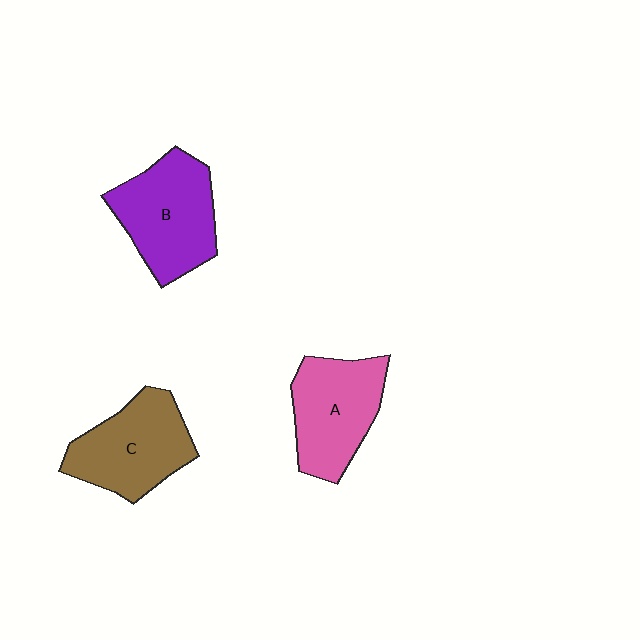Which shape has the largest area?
Shape B (purple).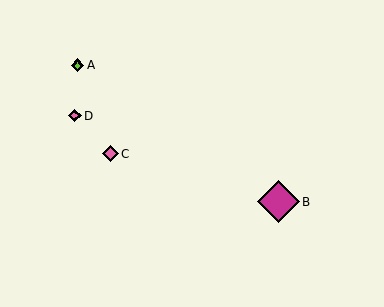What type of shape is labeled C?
Shape C is a pink diamond.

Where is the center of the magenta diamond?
The center of the magenta diamond is at (278, 202).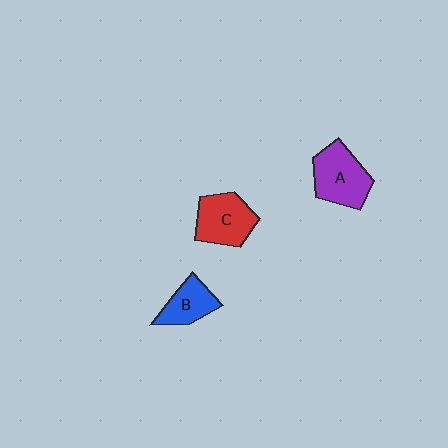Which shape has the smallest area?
Shape B (blue).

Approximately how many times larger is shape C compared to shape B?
Approximately 1.4 times.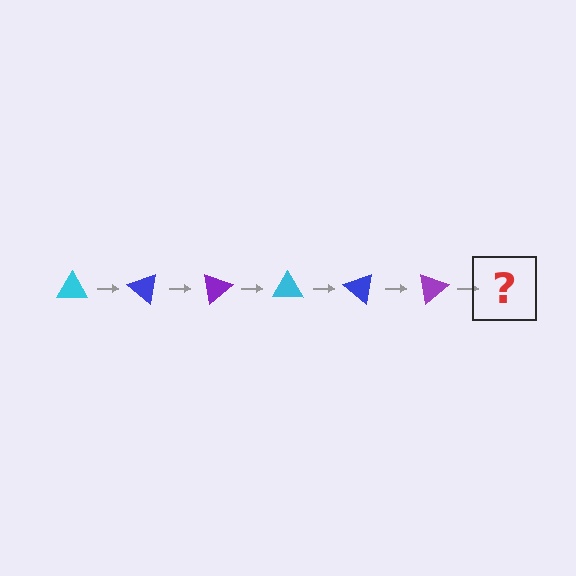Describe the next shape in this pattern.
It should be a cyan triangle, rotated 240 degrees from the start.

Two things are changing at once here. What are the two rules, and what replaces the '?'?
The two rules are that it rotates 40 degrees each step and the color cycles through cyan, blue, and purple. The '?' should be a cyan triangle, rotated 240 degrees from the start.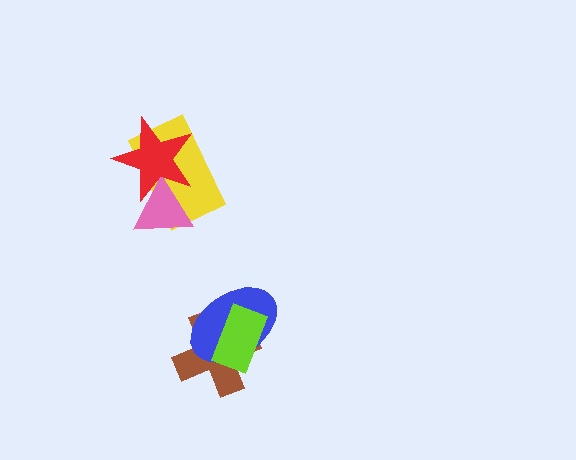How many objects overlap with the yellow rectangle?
2 objects overlap with the yellow rectangle.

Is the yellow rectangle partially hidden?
Yes, it is partially covered by another shape.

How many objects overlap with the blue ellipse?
2 objects overlap with the blue ellipse.